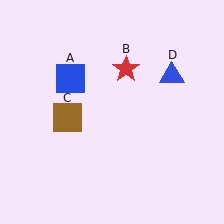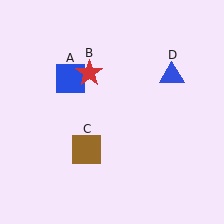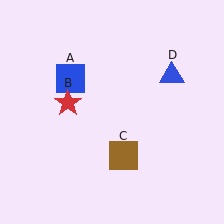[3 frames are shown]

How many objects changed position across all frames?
2 objects changed position: red star (object B), brown square (object C).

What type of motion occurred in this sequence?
The red star (object B), brown square (object C) rotated counterclockwise around the center of the scene.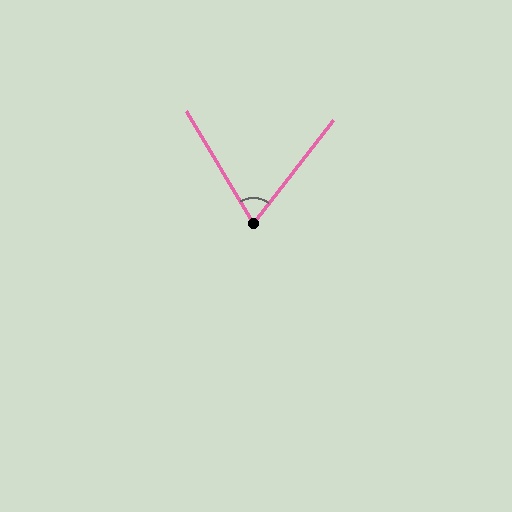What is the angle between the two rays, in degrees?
Approximately 69 degrees.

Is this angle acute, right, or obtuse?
It is acute.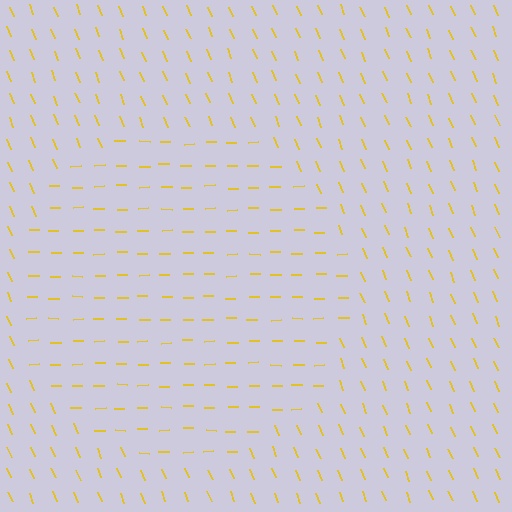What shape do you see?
I see a circle.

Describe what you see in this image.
The image is filled with small yellow line segments. A circle region in the image has lines oriented differently from the surrounding lines, creating a visible texture boundary.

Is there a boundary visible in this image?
Yes, there is a texture boundary formed by a change in line orientation.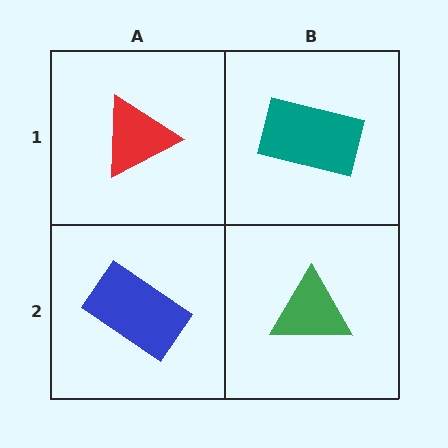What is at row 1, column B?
A teal rectangle.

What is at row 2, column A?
A blue rectangle.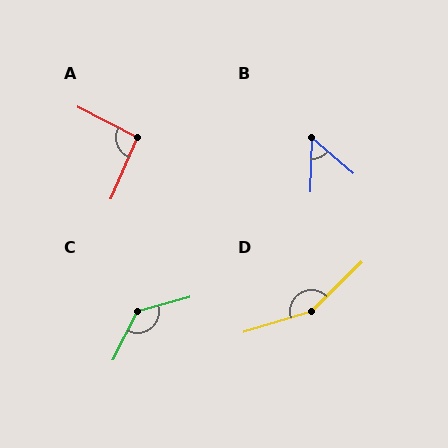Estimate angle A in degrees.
Approximately 93 degrees.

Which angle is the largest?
D, at approximately 152 degrees.